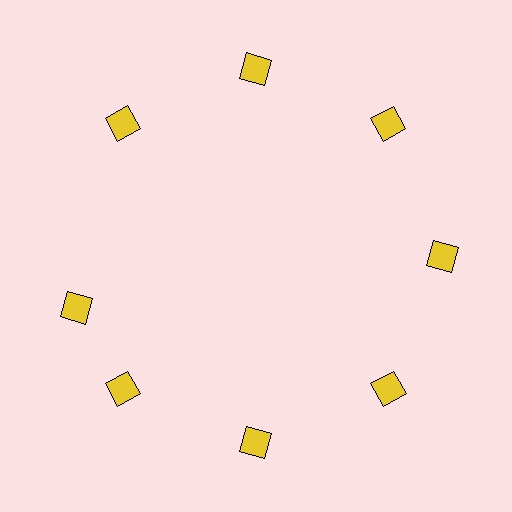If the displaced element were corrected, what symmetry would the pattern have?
It would have 8-fold rotational symmetry — the pattern would map onto itself every 45 degrees.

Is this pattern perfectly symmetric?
No. The 8 yellow diamonds are arranged in a ring, but one element near the 9 o'clock position is rotated out of alignment along the ring, breaking the 8-fold rotational symmetry.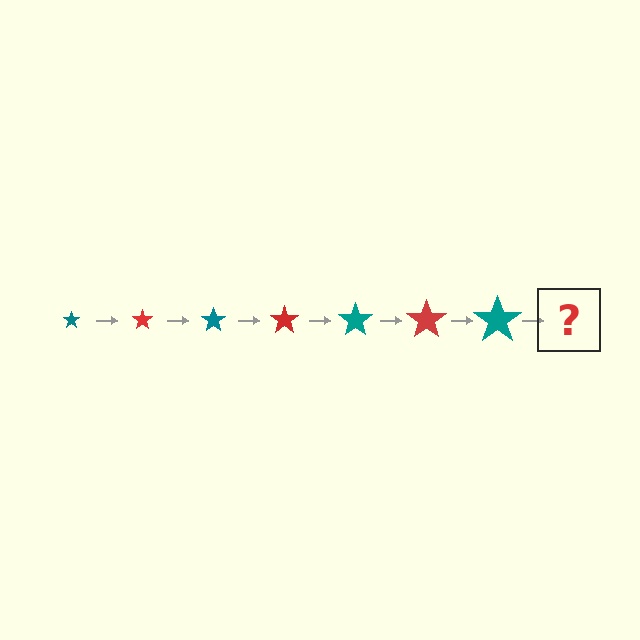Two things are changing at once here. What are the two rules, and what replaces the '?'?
The two rules are that the star grows larger each step and the color cycles through teal and red. The '?' should be a red star, larger than the previous one.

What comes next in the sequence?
The next element should be a red star, larger than the previous one.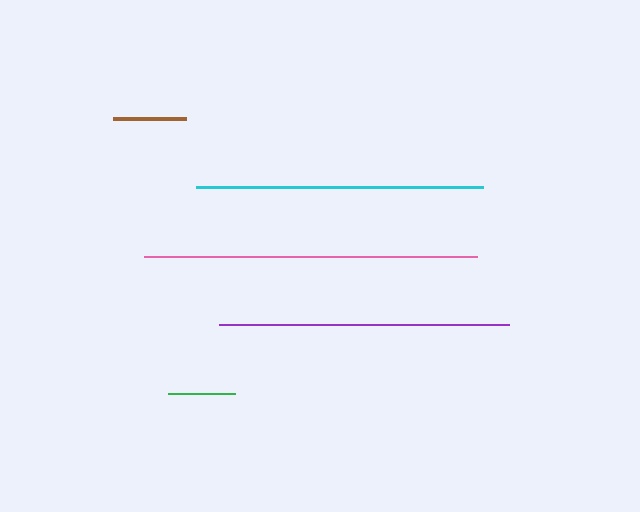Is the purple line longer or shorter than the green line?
The purple line is longer than the green line.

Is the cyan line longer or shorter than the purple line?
The purple line is longer than the cyan line.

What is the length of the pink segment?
The pink segment is approximately 333 pixels long.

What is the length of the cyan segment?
The cyan segment is approximately 287 pixels long.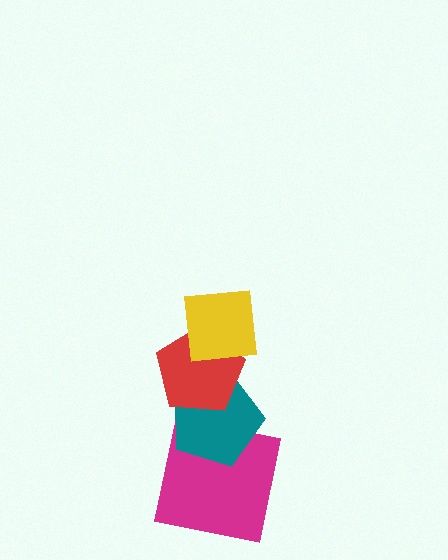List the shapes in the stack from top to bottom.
From top to bottom: the yellow square, the red pentagon, the teal pentagon, the magenta square.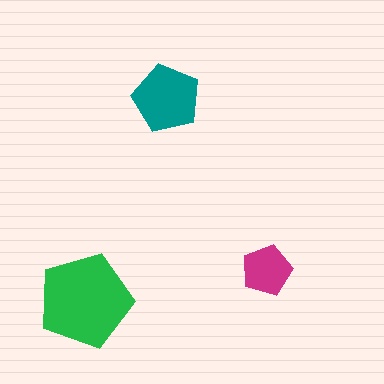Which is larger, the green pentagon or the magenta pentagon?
The green one.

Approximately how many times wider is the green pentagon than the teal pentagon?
About 1.5 times wider.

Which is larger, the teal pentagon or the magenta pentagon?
The teal one.